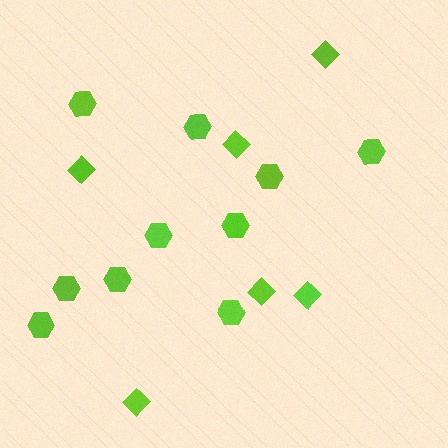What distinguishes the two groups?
There are 2 groups: one group of diamonds (6) and one group of hexagons (10).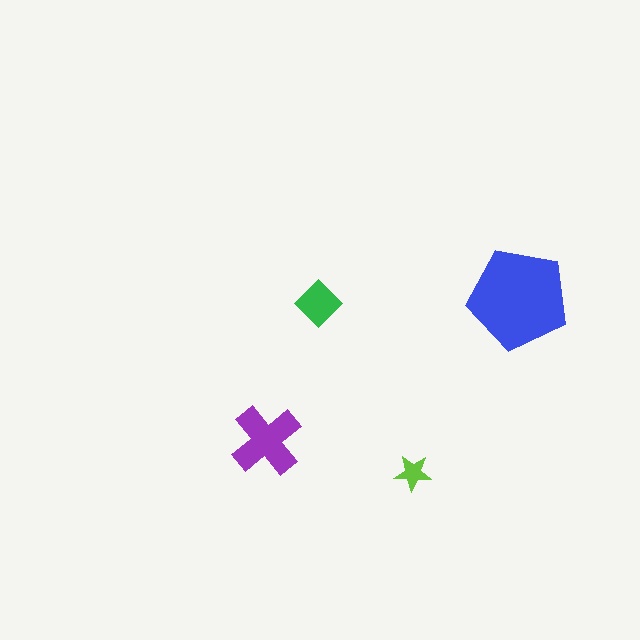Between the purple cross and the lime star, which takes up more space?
The purple cross.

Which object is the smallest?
The lime star.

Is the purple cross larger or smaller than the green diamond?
Larger.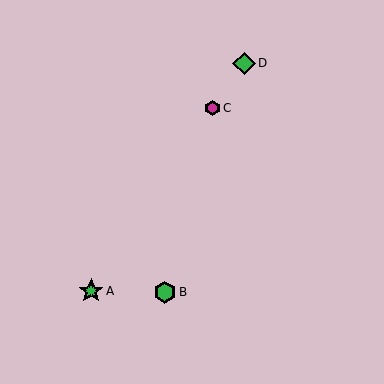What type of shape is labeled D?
Shape D is a green diamond.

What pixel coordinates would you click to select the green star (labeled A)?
Click at (91, 291) to select the green star A.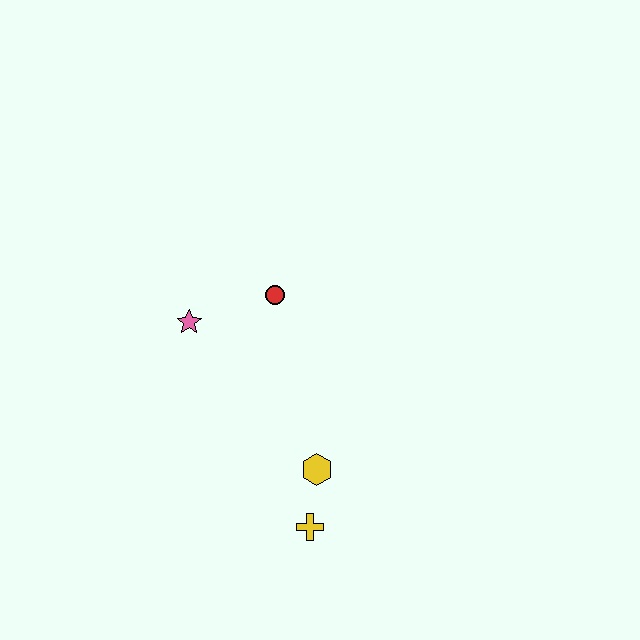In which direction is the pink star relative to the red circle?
The pink star is to the left of the red circle.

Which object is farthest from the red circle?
The yellow cross is farthest from the red circle.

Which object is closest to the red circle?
The pink star is closest to the red circle.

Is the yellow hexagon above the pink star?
No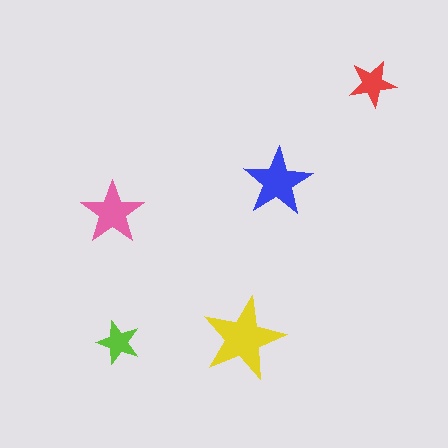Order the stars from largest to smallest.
the yellow one, the blue one, the pink one, the red one, the lime one.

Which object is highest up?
The red star is topmost.